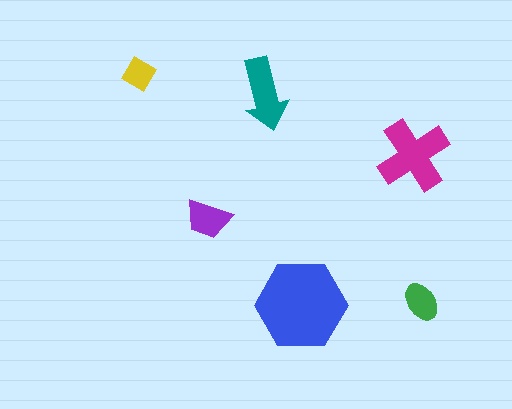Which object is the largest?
The blue hexagon.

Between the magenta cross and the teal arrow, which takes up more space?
The magenta cross.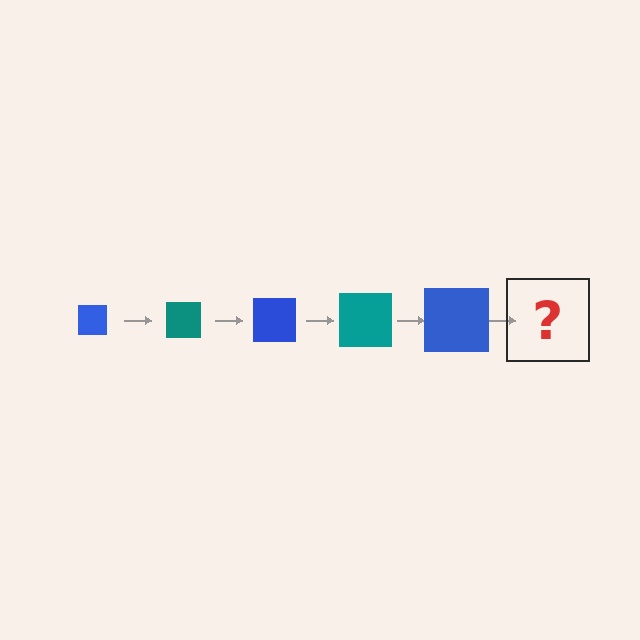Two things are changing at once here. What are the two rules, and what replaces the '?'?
The two rules are that the square grows larger each step and the color cycles through blue and teal. The '?' should be a teal square, larger than the previous one.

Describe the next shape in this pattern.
It should be a teal square, larger than the previous one.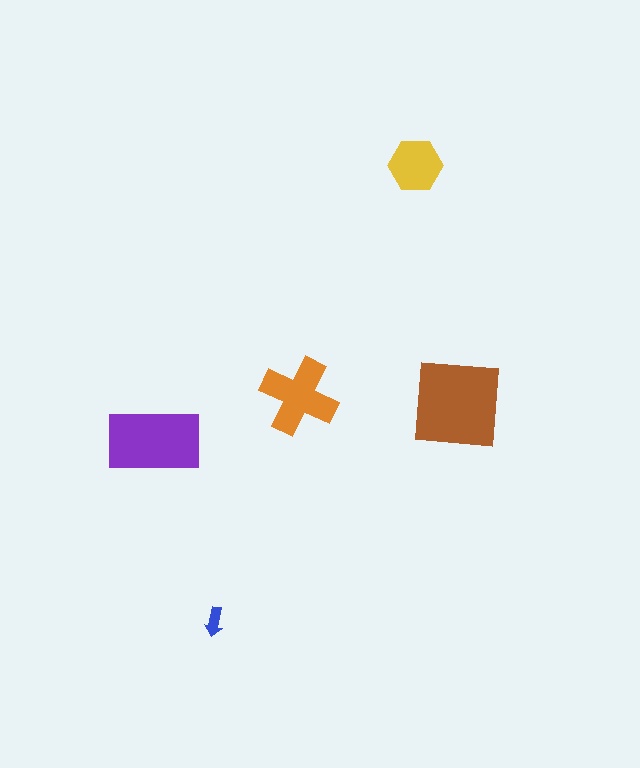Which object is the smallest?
The blue arrow.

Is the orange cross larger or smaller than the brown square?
Smaller.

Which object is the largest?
The brown square.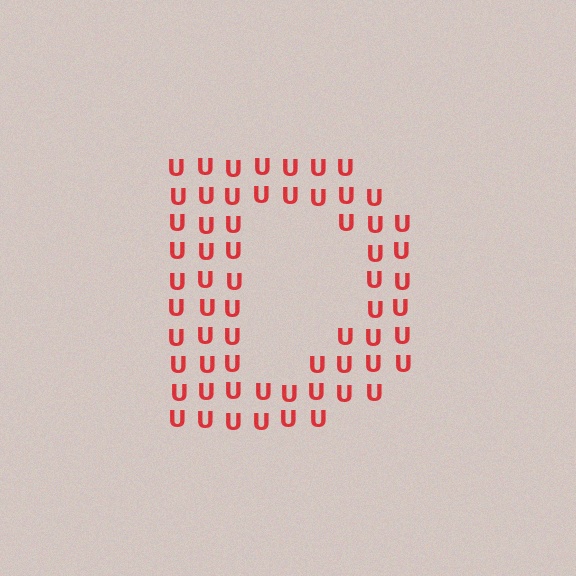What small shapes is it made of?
It is made of small letter U's.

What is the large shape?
The large shape is the letter D.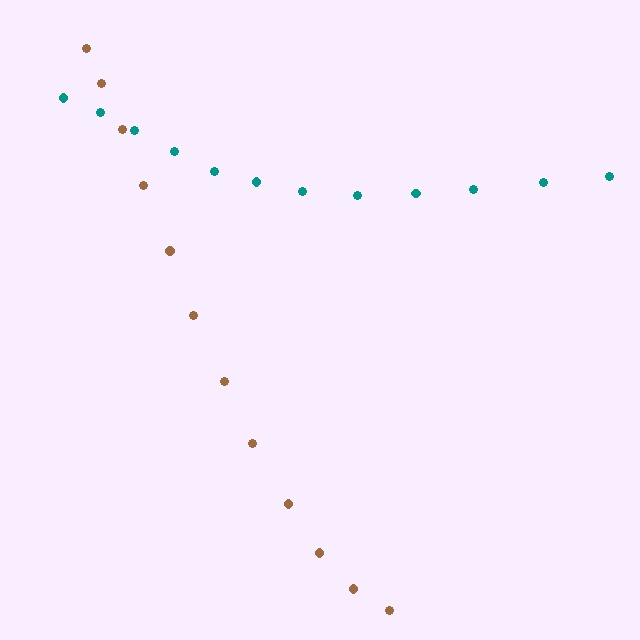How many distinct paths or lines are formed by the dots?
There are 2 distinct paths.